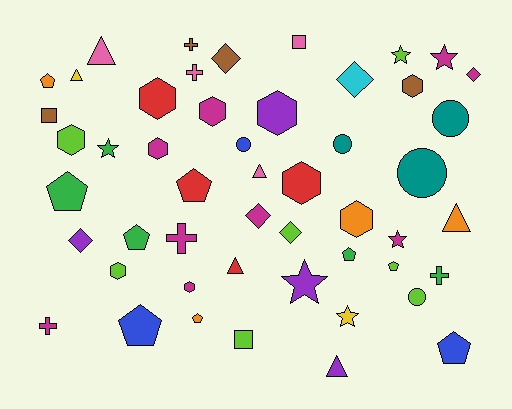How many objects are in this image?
There are 50 objects.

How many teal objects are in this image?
There are 3 teal objects.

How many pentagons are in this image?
There are 9 pentagons.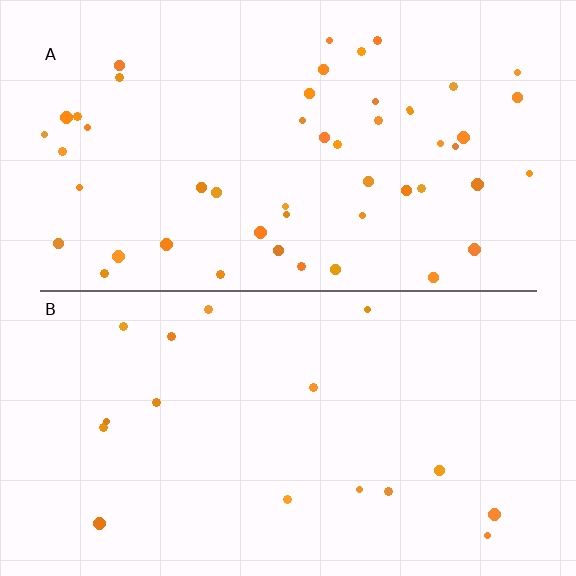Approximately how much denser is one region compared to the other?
Approximately 3.1× — region A over region B.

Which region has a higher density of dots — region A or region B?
A (the top).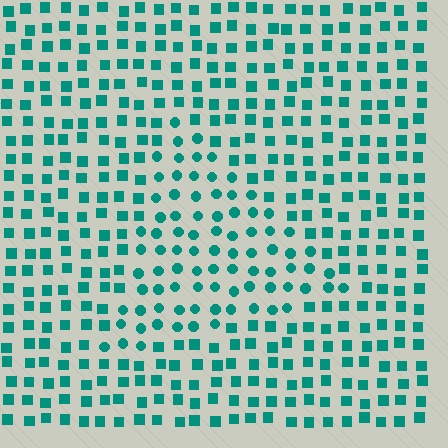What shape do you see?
I see a triangle.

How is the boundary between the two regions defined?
The boundary is defined by a change in element shape: circles inside vs. squares outside. All elements share the same color and spacing.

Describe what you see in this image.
The image is filled with small teal elements arranged in a uniform grid. A triangle-shaped region contains circles, while the surrounding area contains squares. The boundary is defined purely by the change in element shape.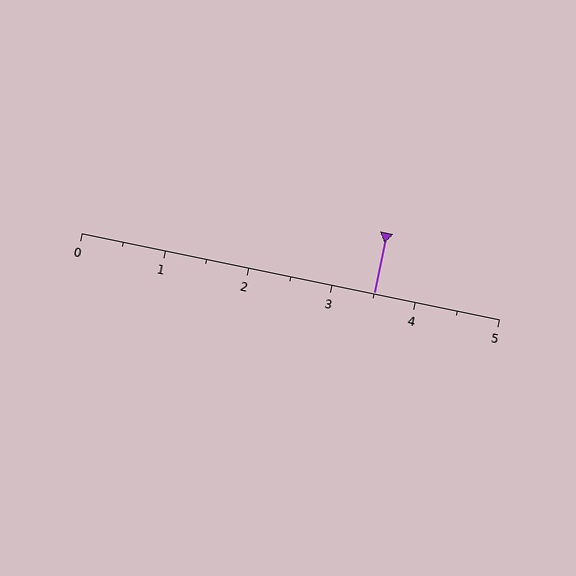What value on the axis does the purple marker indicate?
The marker indicates approximately 3.5.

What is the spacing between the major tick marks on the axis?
The major ticks are spaced 1 apart.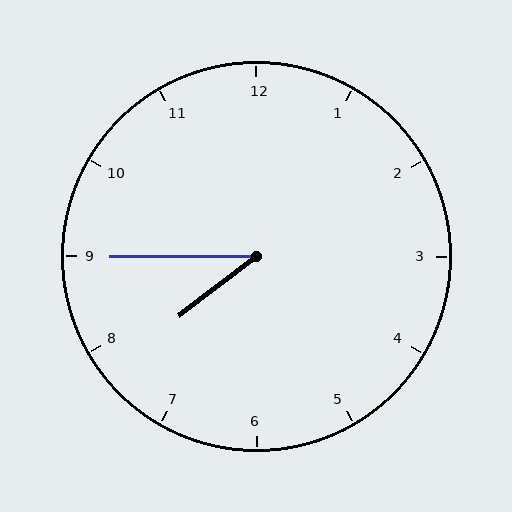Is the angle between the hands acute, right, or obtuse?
It is acute.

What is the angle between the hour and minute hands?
Approximately 38 degrees.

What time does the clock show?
7:45.